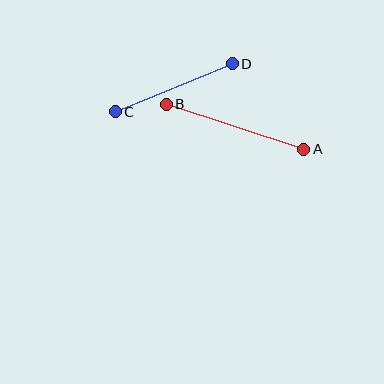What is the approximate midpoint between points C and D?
The midpoint is at approximately (174, 88) pixels.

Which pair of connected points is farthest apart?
Points A and B are farthest apart.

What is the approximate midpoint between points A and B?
The midpoint is at approximately (235, 127) pixels.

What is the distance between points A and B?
The distance is approximately 145 pixels.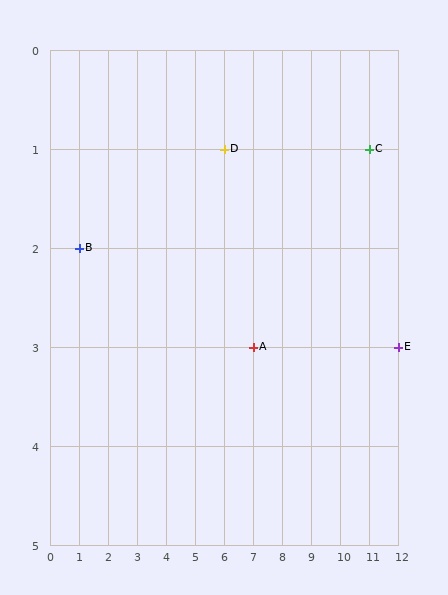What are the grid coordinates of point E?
Point E is at grid coordinates (12, 3).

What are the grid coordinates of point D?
Point D is at grid coordinates (6, 1).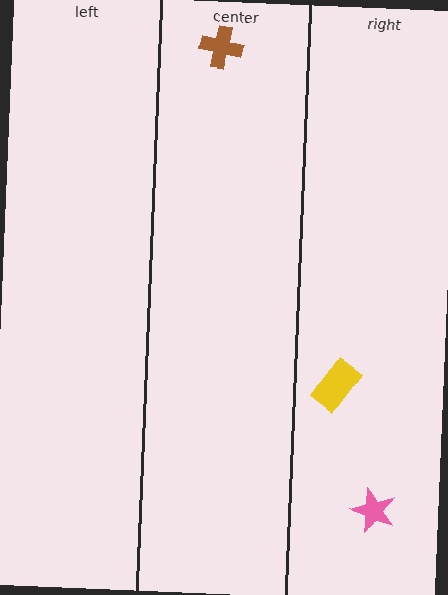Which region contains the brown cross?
The center region.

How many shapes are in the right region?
2.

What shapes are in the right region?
The pink star, the yellow rectangle.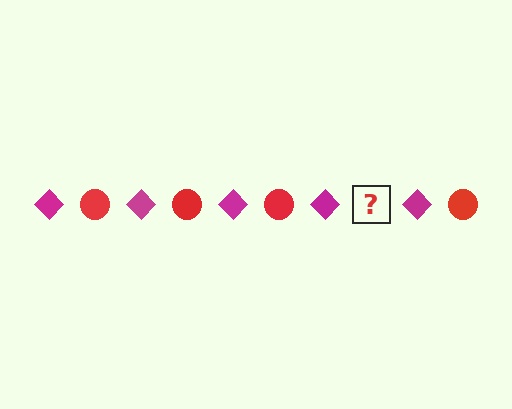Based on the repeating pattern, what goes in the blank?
The blank should be a red circle.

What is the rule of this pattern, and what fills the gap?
The rule is that the pattern alternates between magenta diamond and red circle. The gap should be filled with a red circle.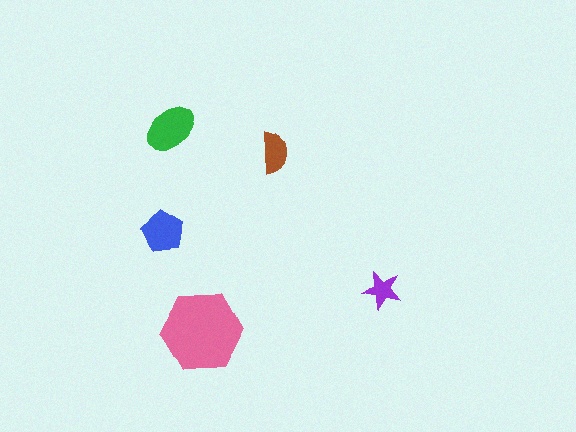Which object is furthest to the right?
The purple star is rightmost.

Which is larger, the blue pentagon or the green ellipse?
The green ellipse.